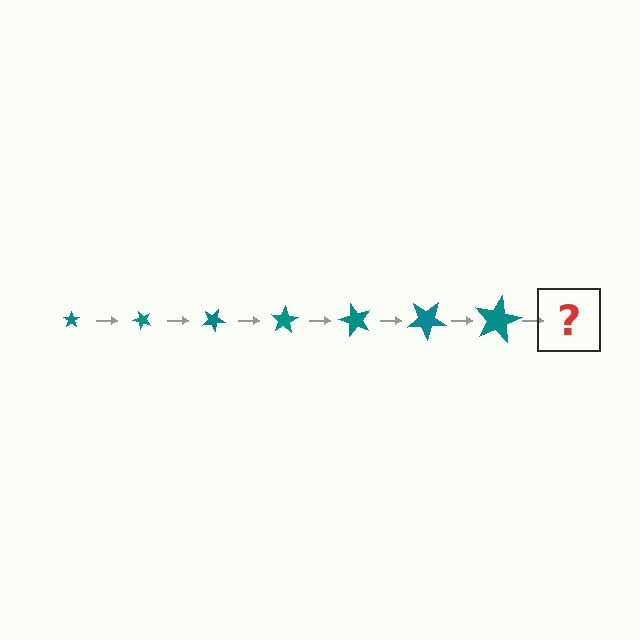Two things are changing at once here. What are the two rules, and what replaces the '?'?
The two rules are that the star grows larger each step and it rotates 50 degrees each step. The '?' should be a star, larger than the previous one and rotated 350 degrees from the start.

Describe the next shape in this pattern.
It should be a star, larger than the previous one and rotated 350 degrees from the start.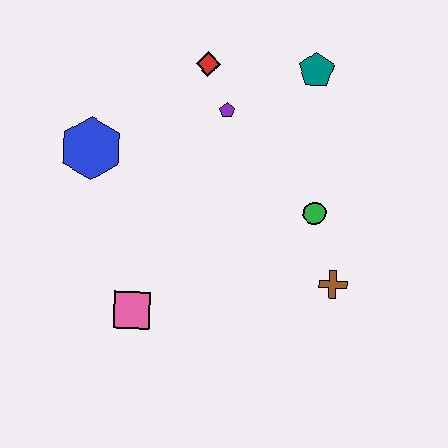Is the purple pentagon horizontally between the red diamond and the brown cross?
Yes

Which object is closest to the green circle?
The brown cross is closest to the green circle.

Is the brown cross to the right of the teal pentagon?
Yes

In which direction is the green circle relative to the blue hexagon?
The green circle is to the right of the blue hexagon.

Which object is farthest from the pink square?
The teal pentagon is farthest from the pink square.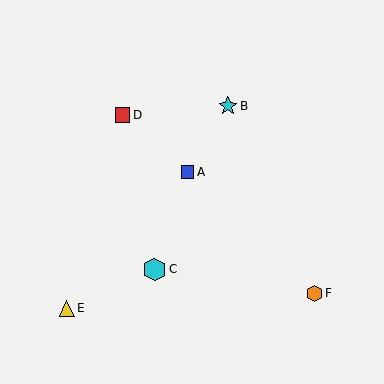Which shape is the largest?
The cyan hexagon (labeled C) is the largest.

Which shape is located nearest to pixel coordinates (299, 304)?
The orange hexagon (labeled F) at (314, 293) is nearest to that location.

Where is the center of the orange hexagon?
The center of the orange hexagon is at (314, 293).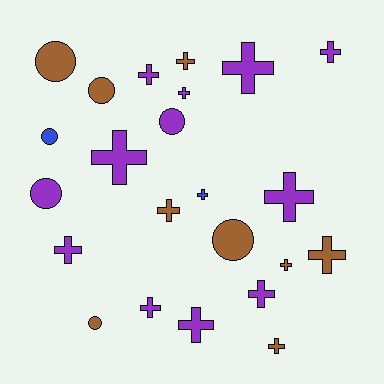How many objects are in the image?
There are 23 objects.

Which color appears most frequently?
Purple, with 12 objects.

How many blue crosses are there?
There is 1 blue cross.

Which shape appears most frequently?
Cross, with 16 objects.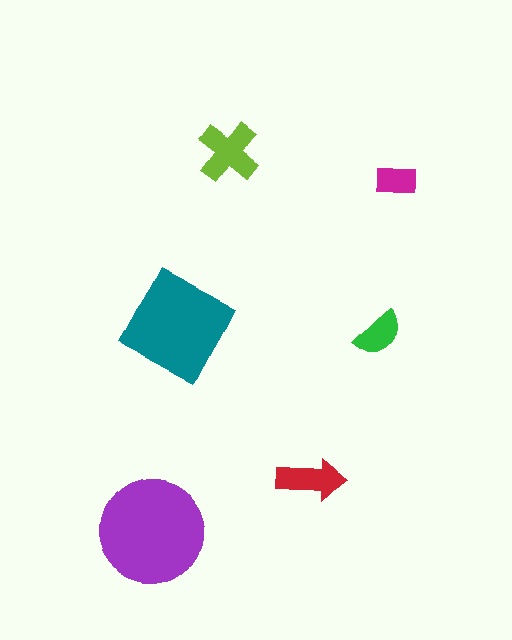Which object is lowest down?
The purple circle is bottommost.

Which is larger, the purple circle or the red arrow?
The purple circle.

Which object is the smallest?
The magenta rectangle.